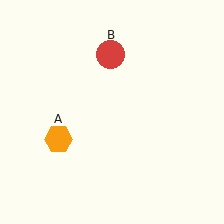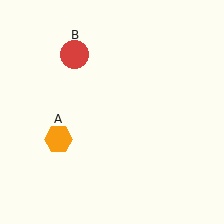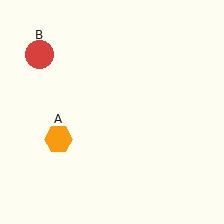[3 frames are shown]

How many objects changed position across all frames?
1 object changed position: red circle (object B).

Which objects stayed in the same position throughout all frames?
Orange hexagon (object A) remained stationary.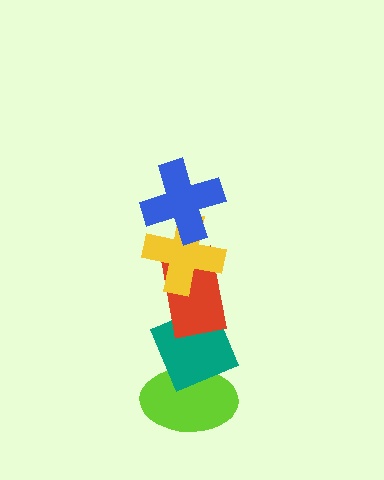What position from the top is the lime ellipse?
The lime ellipse is 5th from the top.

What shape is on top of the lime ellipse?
The teal diamond is on top of the lime ellipse.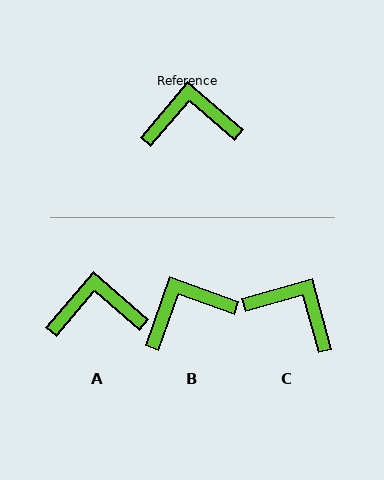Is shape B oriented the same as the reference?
No, it is off by about 21 degrees.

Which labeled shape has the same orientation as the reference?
A.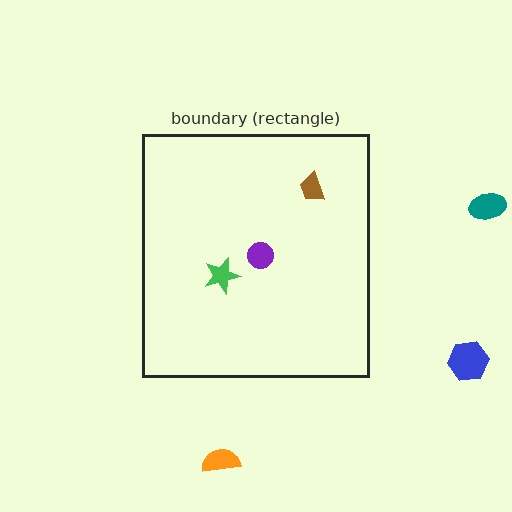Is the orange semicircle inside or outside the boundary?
Outside.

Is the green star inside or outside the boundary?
Inside.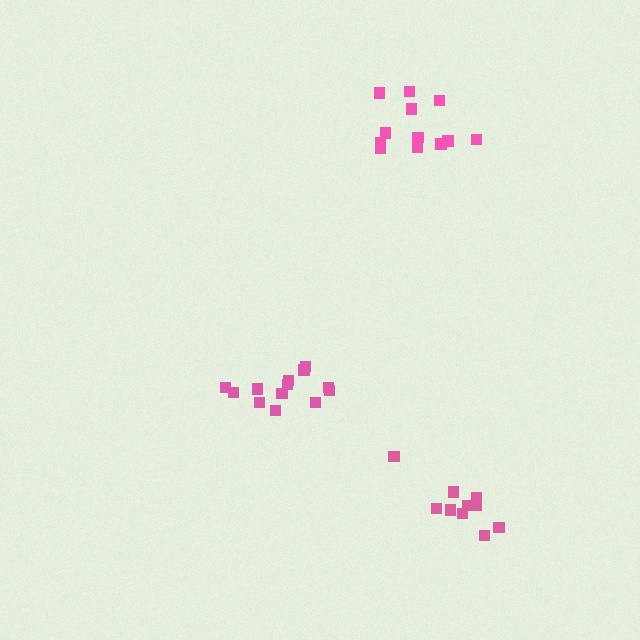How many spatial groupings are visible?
There are 3 spatial groupings.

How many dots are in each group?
Group 1: 10 dots, Group 2: 12 dots, Group 3: 13 dots (35 total).